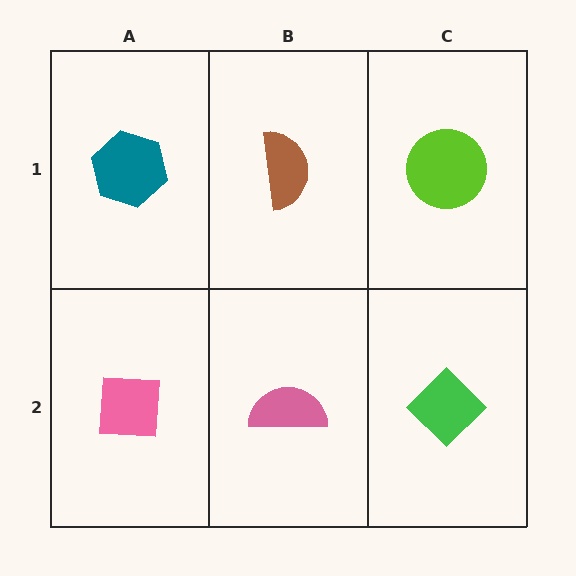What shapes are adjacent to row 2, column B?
A brown semicircle (row 1, column B), a pink square (row 2, column A), a green diamond (row 2, column C).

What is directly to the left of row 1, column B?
A teal hexagon.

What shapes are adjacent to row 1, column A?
A pink square (row 2, column A), a brown semicircle (row 1, column B).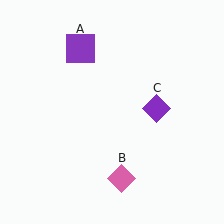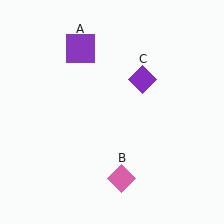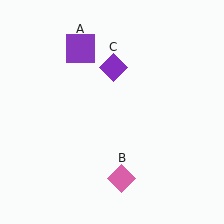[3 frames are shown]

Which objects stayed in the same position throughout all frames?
Purple square (object A) and pink diamond (object B) remained stationary.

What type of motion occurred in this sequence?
The purple diamond (object C) rotated counterclockwise around the center of the scene.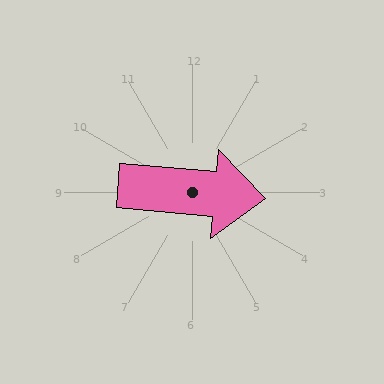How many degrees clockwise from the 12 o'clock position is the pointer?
Approximately 95 degrees.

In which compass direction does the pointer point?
East.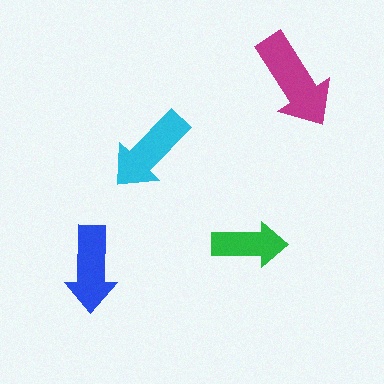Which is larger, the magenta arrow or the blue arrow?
The magenta one.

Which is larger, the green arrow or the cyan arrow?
The cyan one.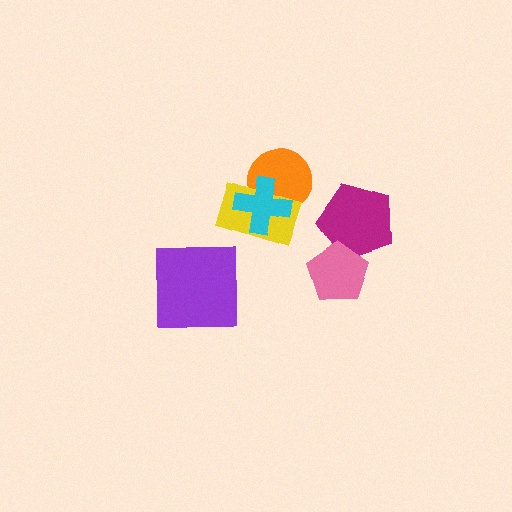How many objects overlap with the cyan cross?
2 objects overlap with the cyan cross.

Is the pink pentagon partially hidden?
No, no other shape covers it.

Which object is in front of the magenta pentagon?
The pink pentagon is in front of the magenta pentagon.